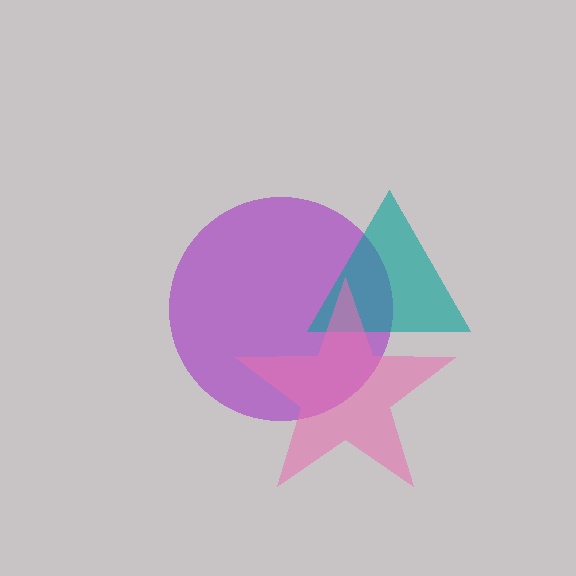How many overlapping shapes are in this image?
There are 3 overlapping shapes in the image.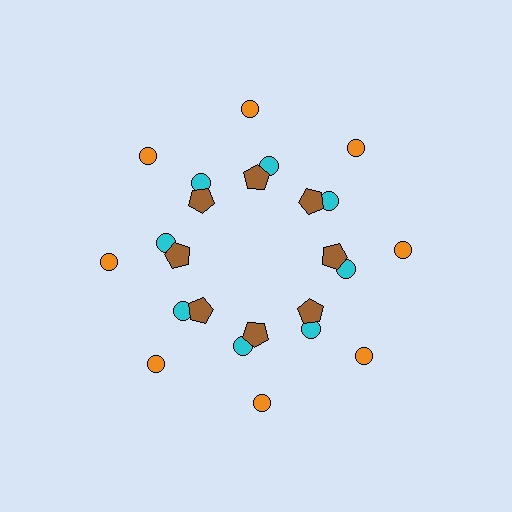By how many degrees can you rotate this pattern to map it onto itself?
The pattern maps onto itself every 45 degrees of rotation.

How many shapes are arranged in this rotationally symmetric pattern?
There are 24 shapes, arranged in 8 groups of 3.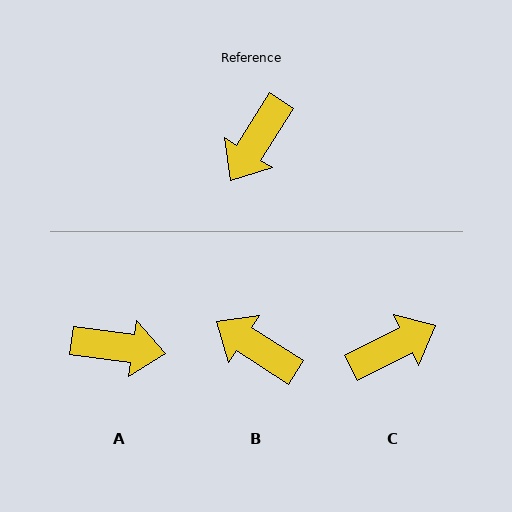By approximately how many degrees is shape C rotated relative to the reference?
Approximately 149 degrees counter-clockwise.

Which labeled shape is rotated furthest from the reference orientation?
C, about 149 degrees away.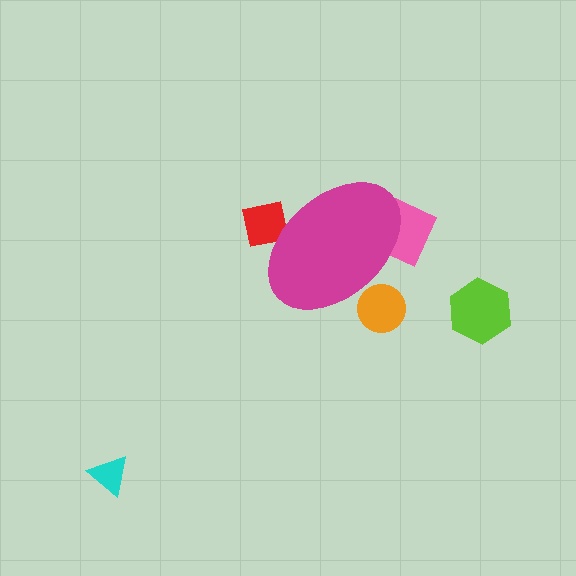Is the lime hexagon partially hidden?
No, the lime hexagon is fully visible.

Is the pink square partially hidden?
Yes, the pink square is partially hidden behind the magenta ellipse.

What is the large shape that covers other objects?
A magenta ellipse.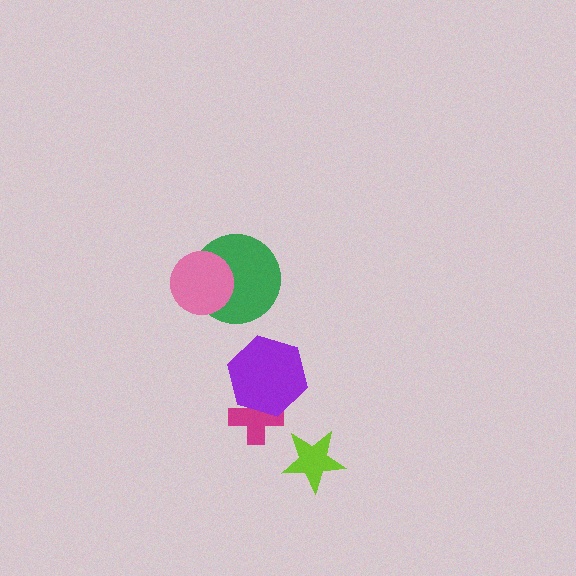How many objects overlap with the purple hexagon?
1 object overlaps with the purple hexagon.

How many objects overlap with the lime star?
0 objects overlap with the lime star.